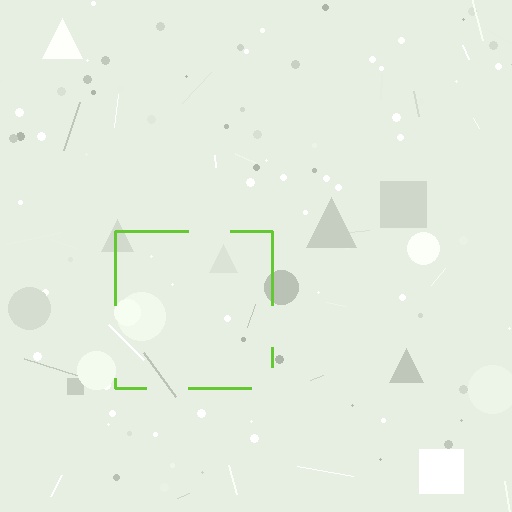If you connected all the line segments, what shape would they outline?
They would outline a square.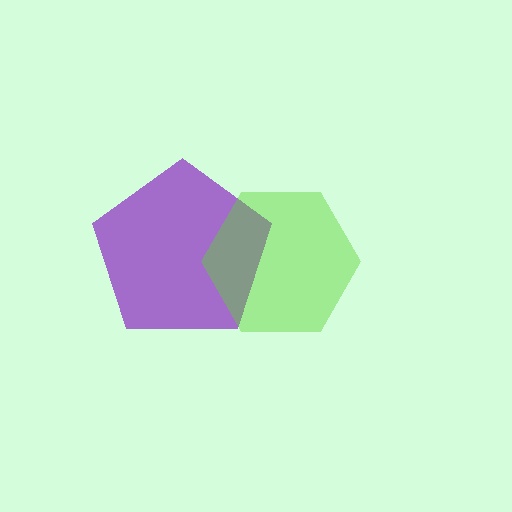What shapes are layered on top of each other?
The layered shapes are: a purple pentagon, a lime hexagon.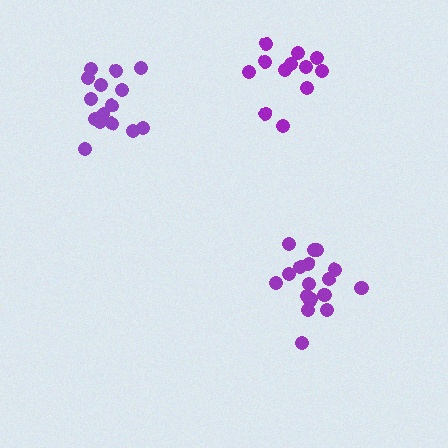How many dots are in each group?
Group 1: 18 dots, Group 2: 15 dots, Group 3: 12 dots (45 total).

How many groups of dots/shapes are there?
There are 3 groups.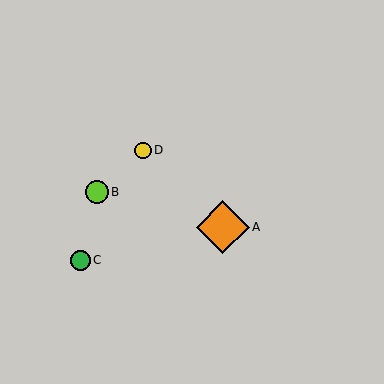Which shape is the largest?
The orange diamond (labeled A) is the largest.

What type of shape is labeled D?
Shape D is a yellow circle.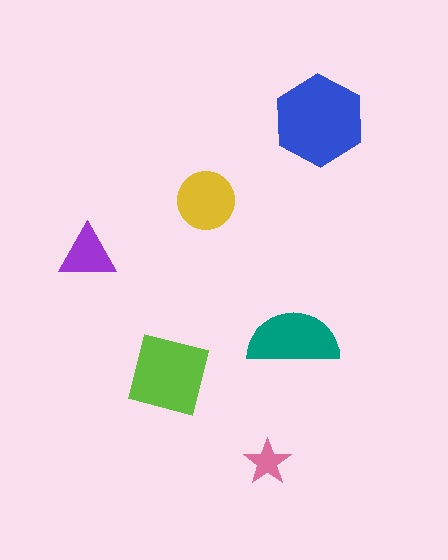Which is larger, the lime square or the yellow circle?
The lime square.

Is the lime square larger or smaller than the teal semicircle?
Larger.